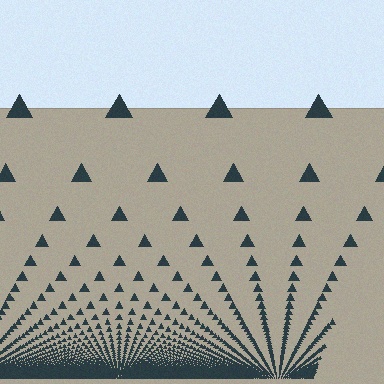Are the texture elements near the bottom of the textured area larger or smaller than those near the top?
Smaller. The gradient is inverted — elements near the bottom are smaller and denser.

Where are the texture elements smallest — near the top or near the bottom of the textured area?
Near the bottom.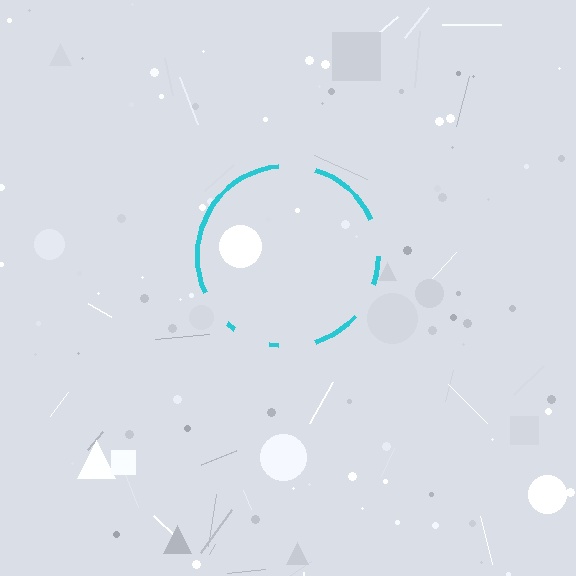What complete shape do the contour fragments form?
The contour fragments form a circle.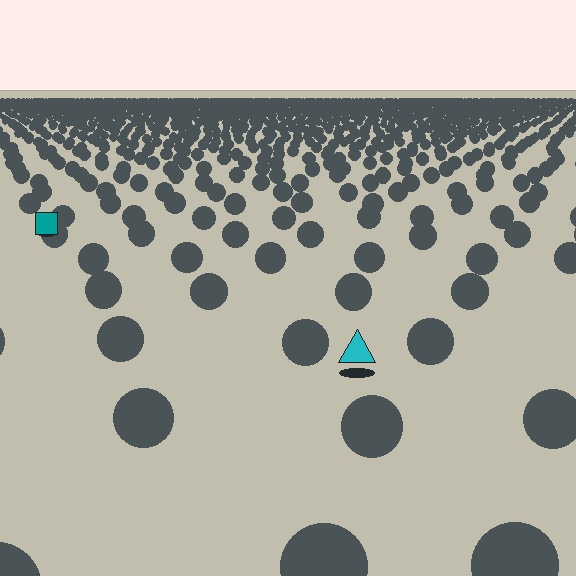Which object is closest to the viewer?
The cyan triangle is closest. The texture marks near it are larger and more spread out.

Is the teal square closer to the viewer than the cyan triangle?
No. The cyan triangle is closer — you can tell from the texture gradient: the ground texture is coarser near it.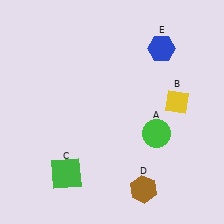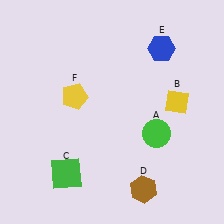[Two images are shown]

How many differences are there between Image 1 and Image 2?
There is 1 difference between the two images.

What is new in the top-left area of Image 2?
A yellow pentagon (F) was added in the top-left area of Image 2.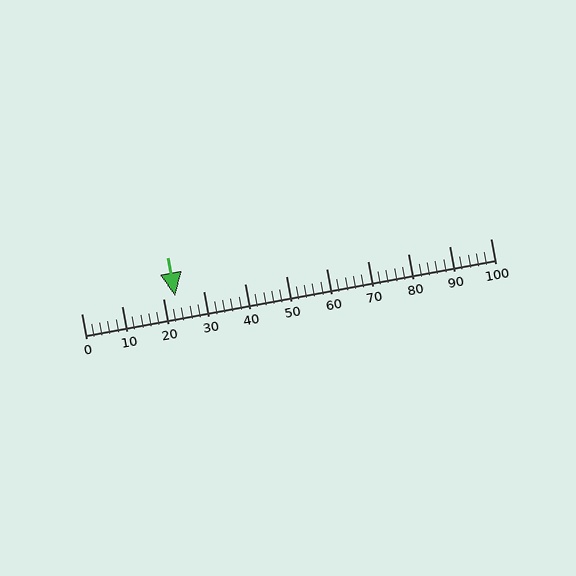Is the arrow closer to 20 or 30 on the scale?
The arrow is closer to 20.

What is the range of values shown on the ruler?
The ruler shows values from 0 to 100.